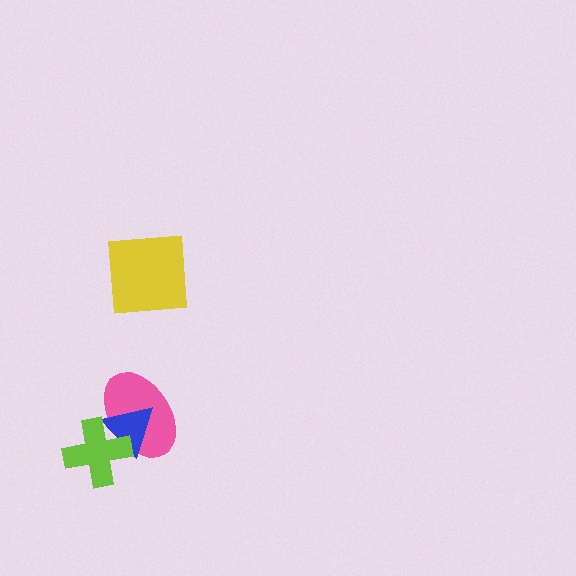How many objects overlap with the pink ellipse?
2 objects overlap with the pink ellipse.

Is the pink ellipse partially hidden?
Yes, it is partially covered by another shape.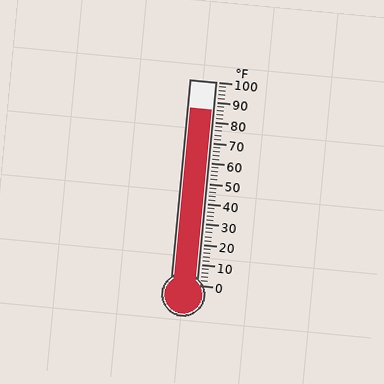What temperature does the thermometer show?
The thermometer shows approximately 86°F.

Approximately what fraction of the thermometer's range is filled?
The thermometer is filled to approximately 85% of its range.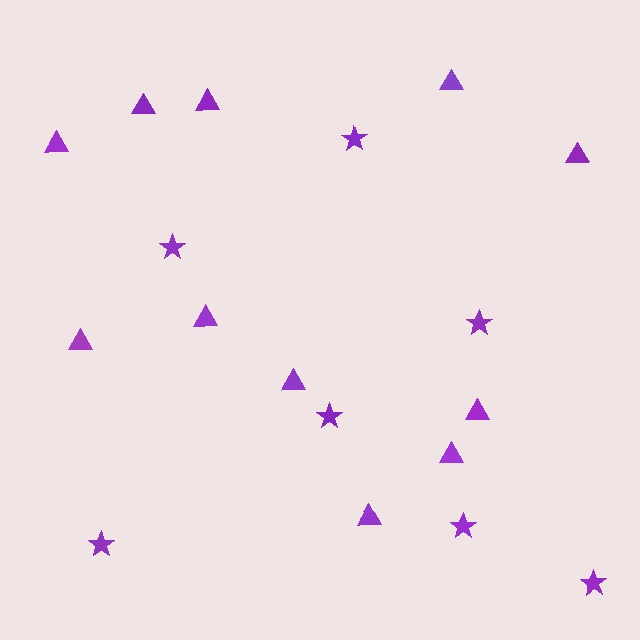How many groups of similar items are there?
There are 2 groups: one group of triangles (11) and one group of stars (7).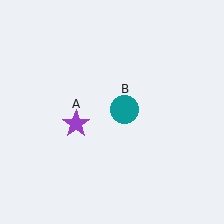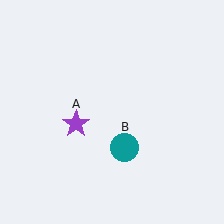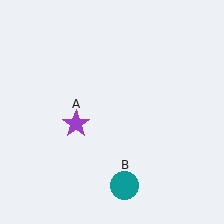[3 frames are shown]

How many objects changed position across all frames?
1 object changed position: teal circle (object B).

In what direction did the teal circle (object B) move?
The teal circle (object B) moved down.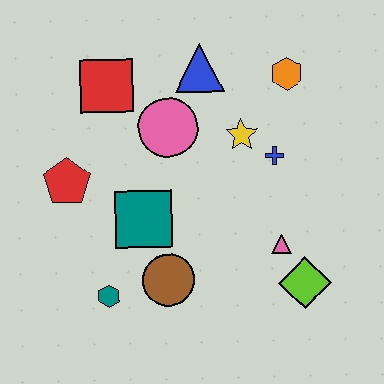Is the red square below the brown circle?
No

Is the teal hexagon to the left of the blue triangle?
Yes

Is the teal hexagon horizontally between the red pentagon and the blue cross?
Yes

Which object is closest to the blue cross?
The yellow star is closest to the blue cross.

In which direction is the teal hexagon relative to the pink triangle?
The teal hexagon is to the left of the pink triangle.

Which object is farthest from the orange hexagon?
The teal hexagon is farthest from the orange hexagon.